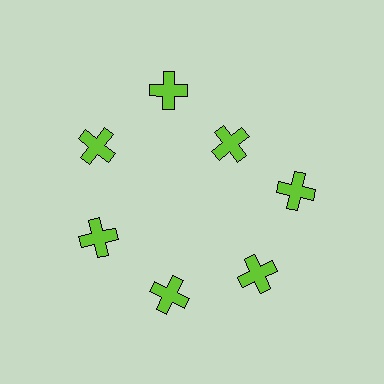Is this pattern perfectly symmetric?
No. The 7 lime crosses are arranged in a ring, but one element near the 1 o'clock position is pulled inward toward the center, breaking the 7-fold rotational symmetry.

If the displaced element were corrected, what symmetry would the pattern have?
It would have 7-fold rotational symmetry — the pattern would map onto itself every 51 degrees.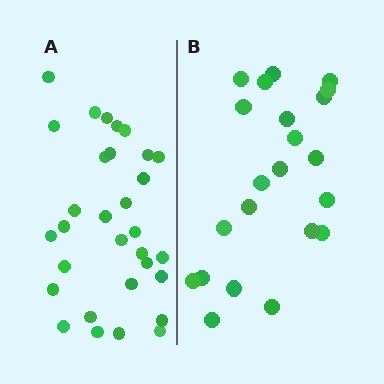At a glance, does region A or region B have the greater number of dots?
Region A (the left region) has more dots.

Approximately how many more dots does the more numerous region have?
Region A has roughly 8 or so more dots than region B.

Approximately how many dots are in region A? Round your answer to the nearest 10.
About 30 dots. (The exact count is 31, which rounds to 30.)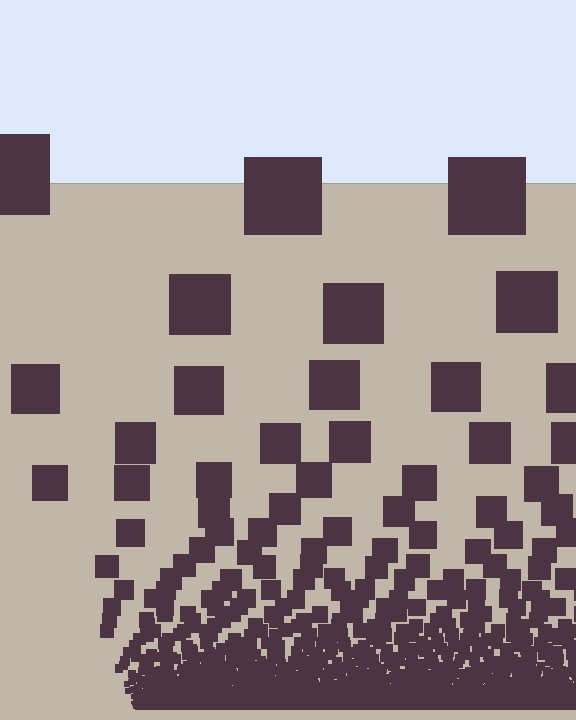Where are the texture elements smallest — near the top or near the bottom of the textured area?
Near the bottom.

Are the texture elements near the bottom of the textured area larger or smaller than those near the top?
Smaller. The gradient is inverted — elements near the bottom are smaller and denser.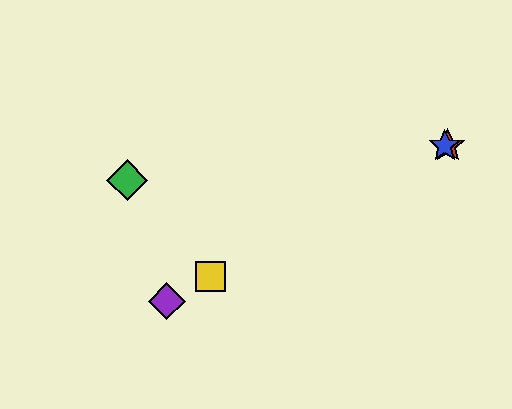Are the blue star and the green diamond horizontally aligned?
No, the blue star is at y≈146 and the green diamond is at y≈180.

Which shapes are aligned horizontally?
The red star, the blue star are aligned horizontally.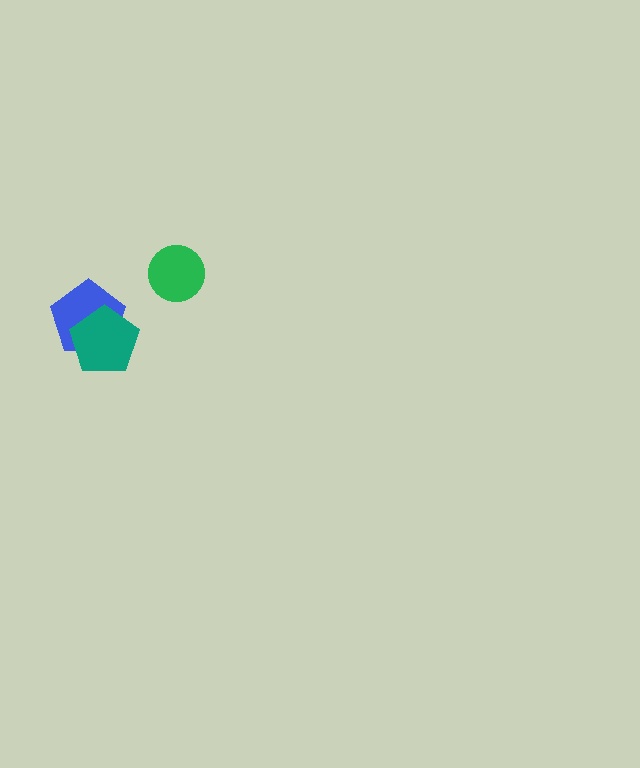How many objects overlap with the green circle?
0 objects overlap with the green circle.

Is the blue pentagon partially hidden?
Yes, it is partially covered by another shape.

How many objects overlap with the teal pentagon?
1 object overlaps with the teal pentagon.